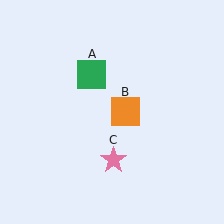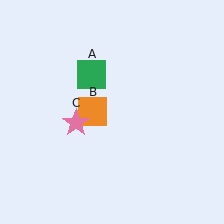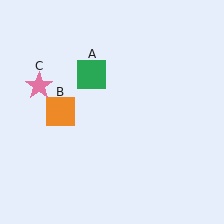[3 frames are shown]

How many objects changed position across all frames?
2 objects changed position: orange square (object B), pink star (object C).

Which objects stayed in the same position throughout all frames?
Green square (object A) remained stationary.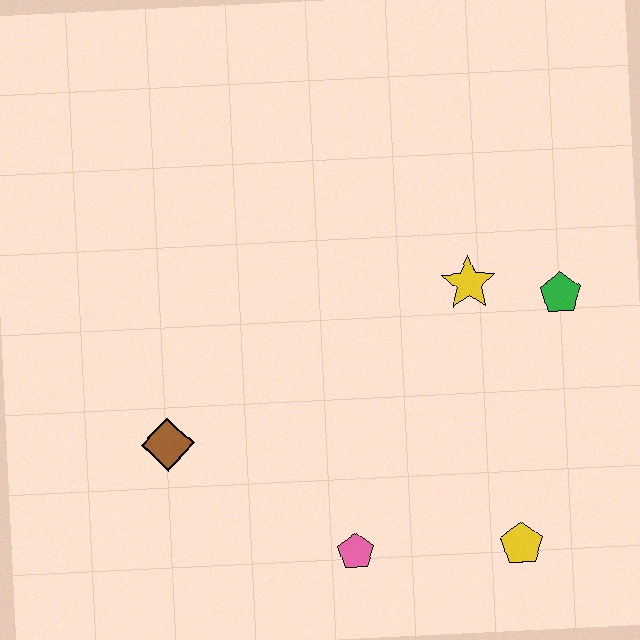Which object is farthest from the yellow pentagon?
The brown diamond is farthest from the yellow pentagon.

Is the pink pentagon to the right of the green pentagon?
No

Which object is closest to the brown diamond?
The pink pentagon is closest to the brown diamond.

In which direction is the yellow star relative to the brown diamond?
The yellow star is to the right of the brown diamond.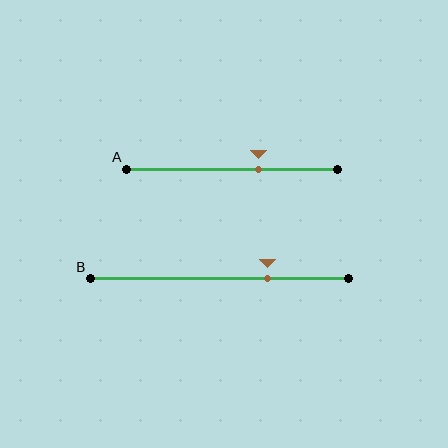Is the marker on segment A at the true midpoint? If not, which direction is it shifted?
No, the marker on segment A is shifted to the right by about 12% of the segment length.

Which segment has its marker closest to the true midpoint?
Segment A has its marker closest to the true midpoint.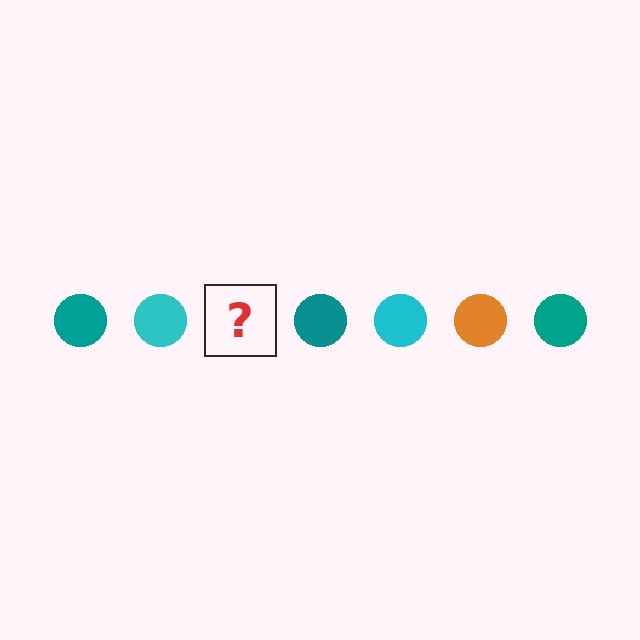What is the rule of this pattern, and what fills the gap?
The rule is that the pattern cycles through teal, cyan, orange circles. The gap should be filled with an orange circle.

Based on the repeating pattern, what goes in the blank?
The blank should be an orange circle.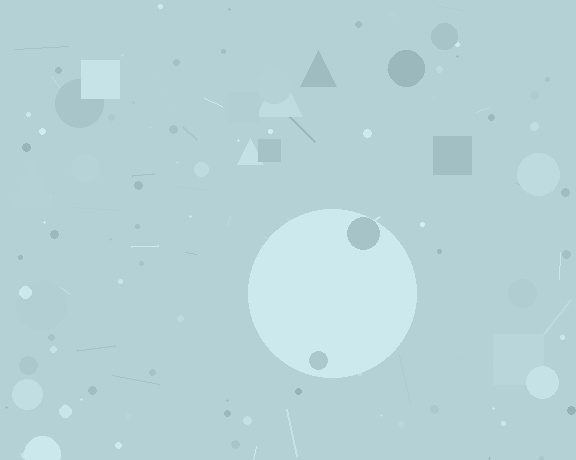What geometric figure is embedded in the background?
A circle is embedded in the background.